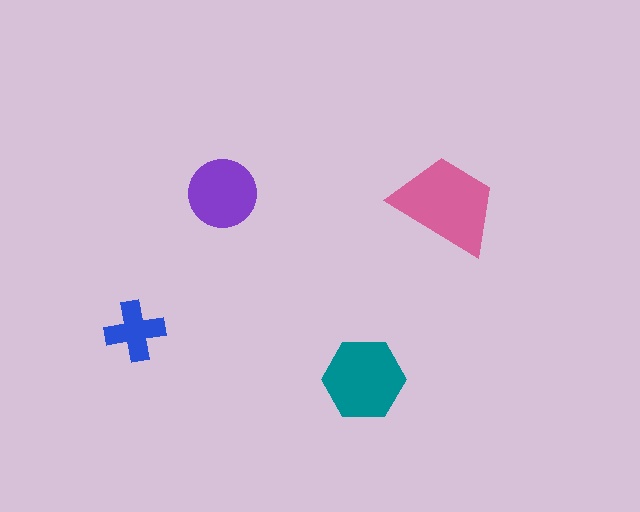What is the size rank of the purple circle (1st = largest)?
3rd.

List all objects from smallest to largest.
The blue cross, the purple circle, the teal hexagon, the pink trapezoid.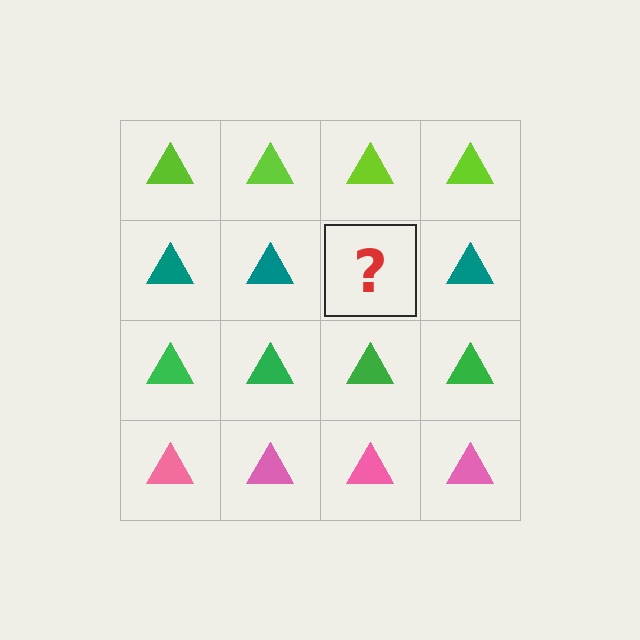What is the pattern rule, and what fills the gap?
The rule is that each row has a consistent color. The gap should be filled with a teal triangle.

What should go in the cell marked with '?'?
The missing cell should contain a teal triangle.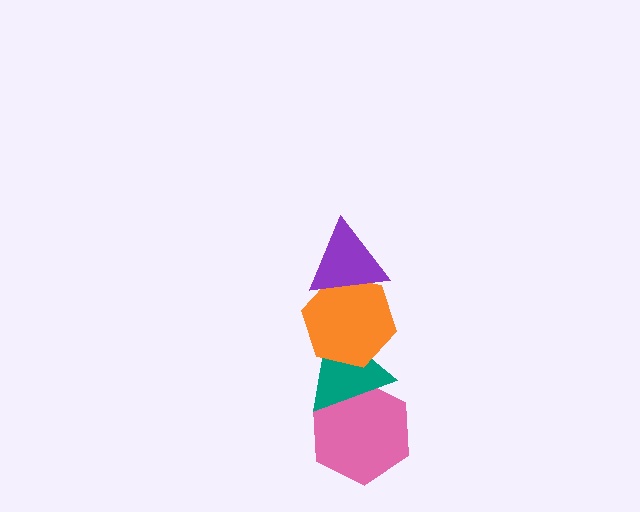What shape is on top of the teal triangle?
The orange hexagon is on top of the teal triangle.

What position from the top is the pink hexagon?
The pink hexagon is 4th from the top.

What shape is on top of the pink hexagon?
The teal triangle is on top of the pink hexagon.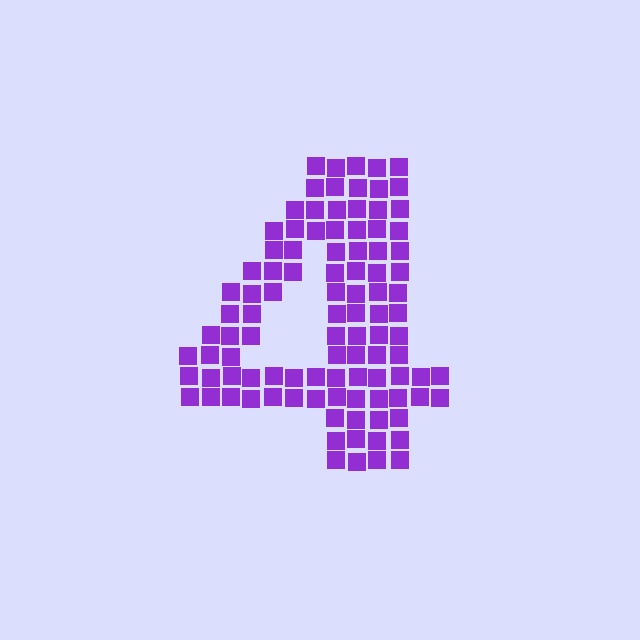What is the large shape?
The large shape is the digit 4.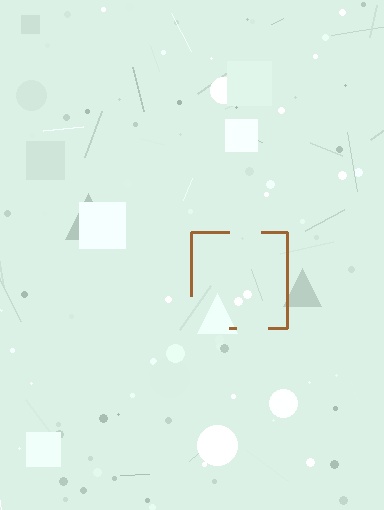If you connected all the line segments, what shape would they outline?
They would outline a square.